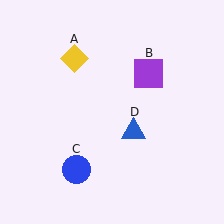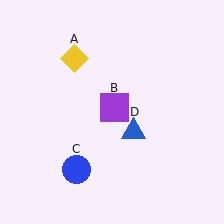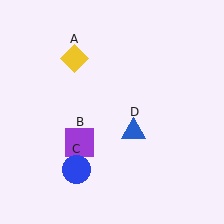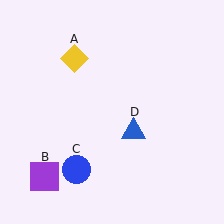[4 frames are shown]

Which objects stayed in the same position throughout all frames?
Yellow diamond (object A) and blue circle (object C) and blue triangle (object D) remained stationary.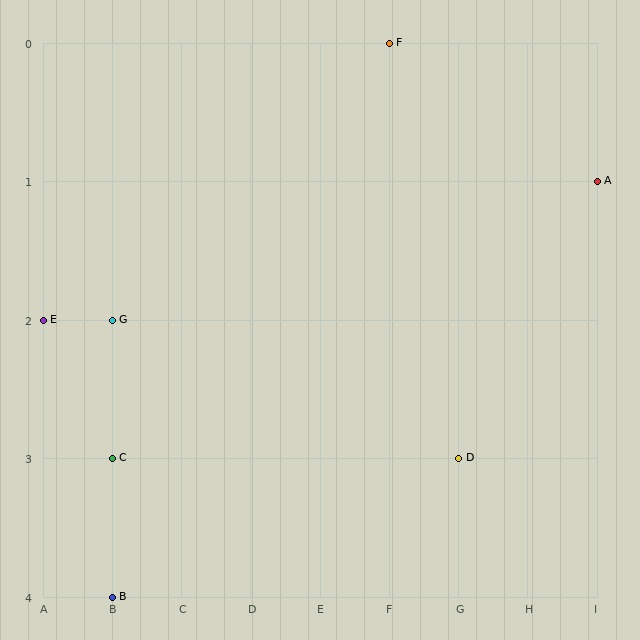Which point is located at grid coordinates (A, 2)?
Point E is at (A, 2).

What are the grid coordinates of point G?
Point G is at grid coordinates (B, 2).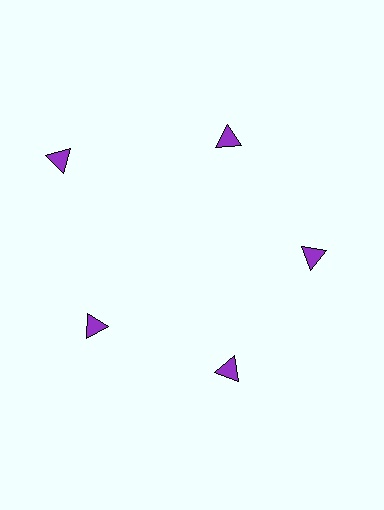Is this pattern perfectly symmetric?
No. The 5 purple triangles are arranged in a ring, but one element near the 10 o'clock position is pushed outward from the center, breaking the 5-fold rotational symmetry.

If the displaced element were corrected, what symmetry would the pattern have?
It would have 5-fold rotational symmetry — the pattern would map onto itself every 72 degrees.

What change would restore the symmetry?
The symmetry would be restored by moving it inward, back onto the ring so that all 5 triangles sit at equal angles and equal distance from the center.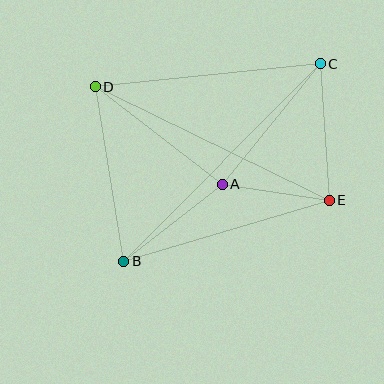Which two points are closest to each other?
Points A and E are closest to each other.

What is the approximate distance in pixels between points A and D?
The distance between A and D is approximately 160 pixels.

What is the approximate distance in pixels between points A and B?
The distance between A and B is approximately 125 pixels.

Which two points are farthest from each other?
Points B and C are farthest from each other.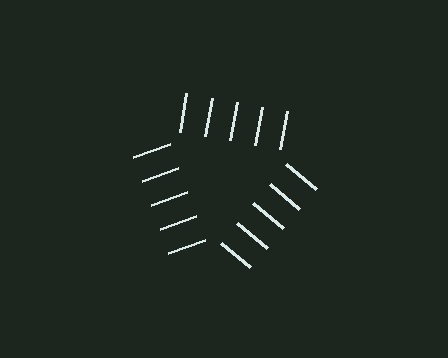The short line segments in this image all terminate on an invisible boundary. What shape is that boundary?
An illusory triangle — the line segments terminate on its edges but no continuous stroke is drawn.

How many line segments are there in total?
15 — 5 along each of the 3 edges.